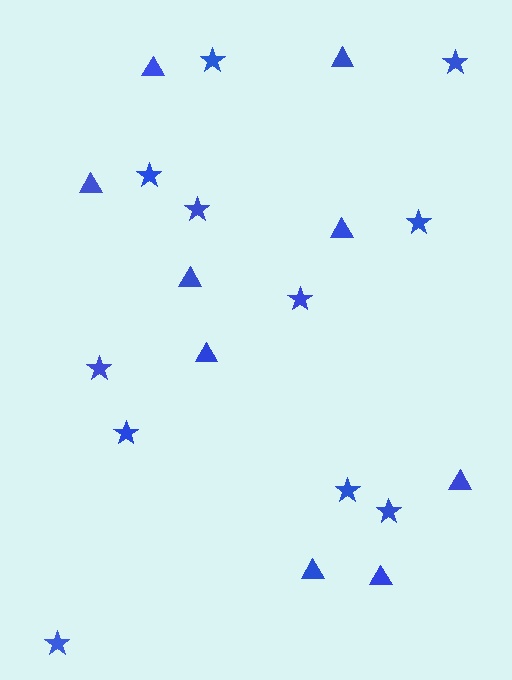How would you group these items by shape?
There are 2 groups: one group of triangles (9) and one group of stars (11).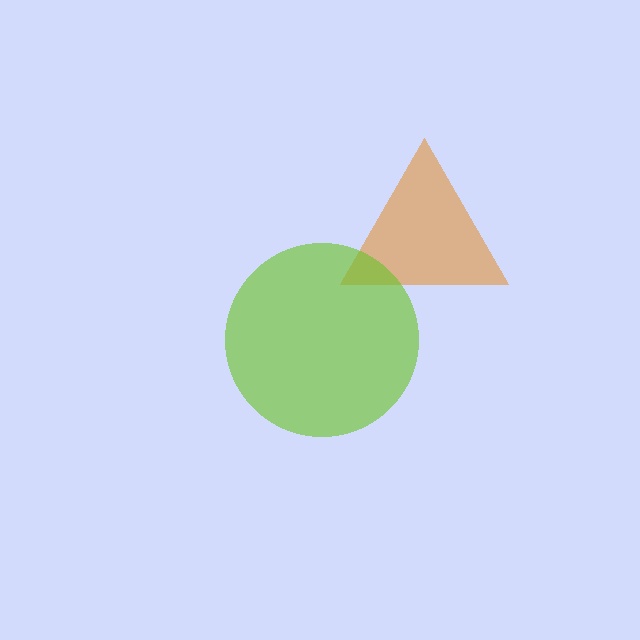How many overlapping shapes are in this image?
There are 2 overlapping shapes in the image.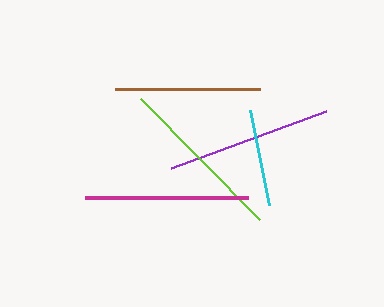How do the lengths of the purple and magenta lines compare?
The purple and magenta lines are approximately the same length.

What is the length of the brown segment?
The brown segment is approximately 145 pixels long.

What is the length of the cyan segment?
The cyan segment is approximately 97 pixels long.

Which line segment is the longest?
The lime line is the longest at approximately 169 pixels.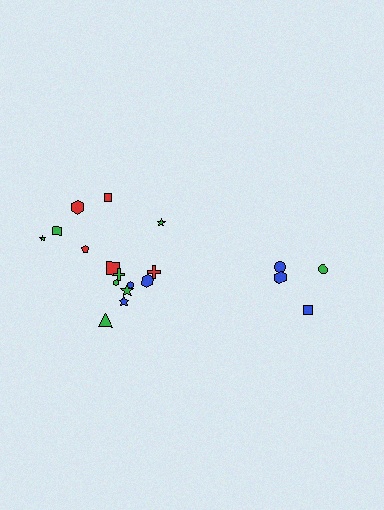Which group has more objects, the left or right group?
The left group.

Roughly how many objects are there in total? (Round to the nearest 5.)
Roughly 20 objects in total.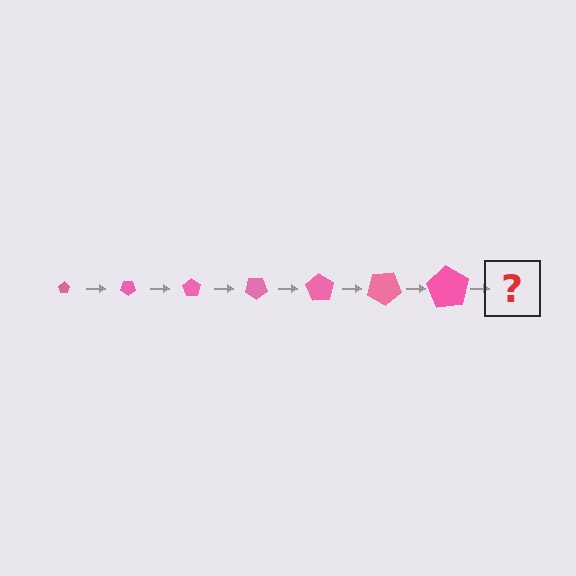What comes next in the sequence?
The next element should be a pentagon, larger than the previous one and rotated 245 degrees from the start.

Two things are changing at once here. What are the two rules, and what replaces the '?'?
The two rules are that the pentagon grows larger each step and it rotates 35 degrees each step. The '?' should be a pentagon, larger than the previous one and rotated 245 degrees from the start.